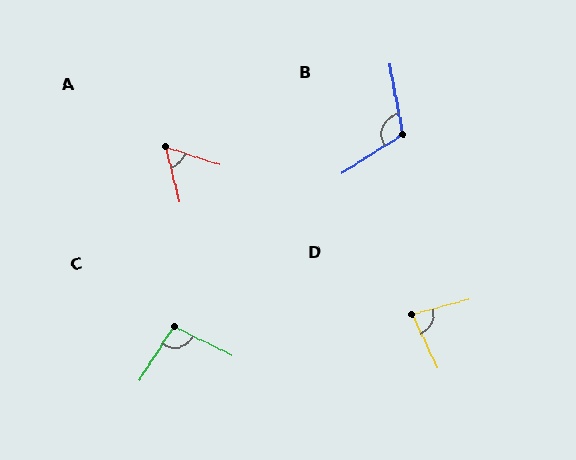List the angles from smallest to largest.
A (58°), D (79°), C (96°), B (112°).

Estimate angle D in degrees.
Approximately 79 degrees.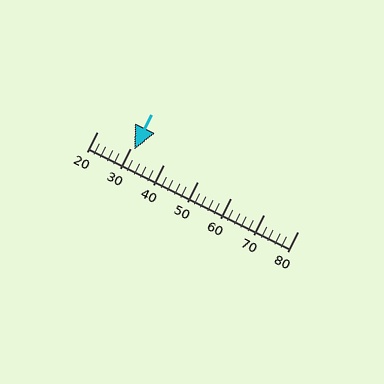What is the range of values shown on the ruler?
The ruler shows values from 20 to 80.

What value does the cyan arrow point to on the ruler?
The cyan arrow points to approximately 31.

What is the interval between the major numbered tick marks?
The major tick marks are spaced 10 units apart.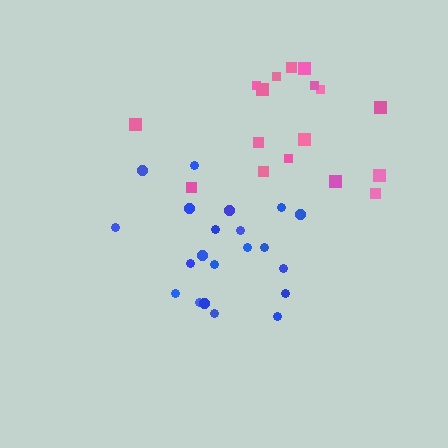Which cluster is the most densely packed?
Blue.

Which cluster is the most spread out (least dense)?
Pink.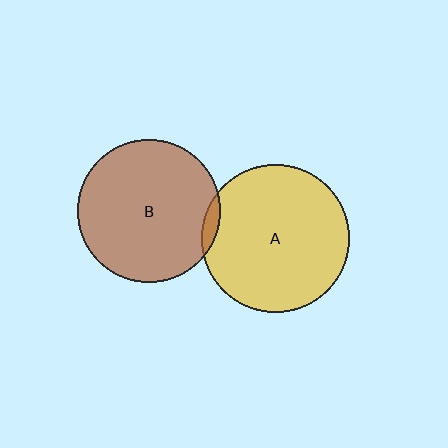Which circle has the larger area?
Circle A (yellow).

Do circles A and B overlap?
Yes.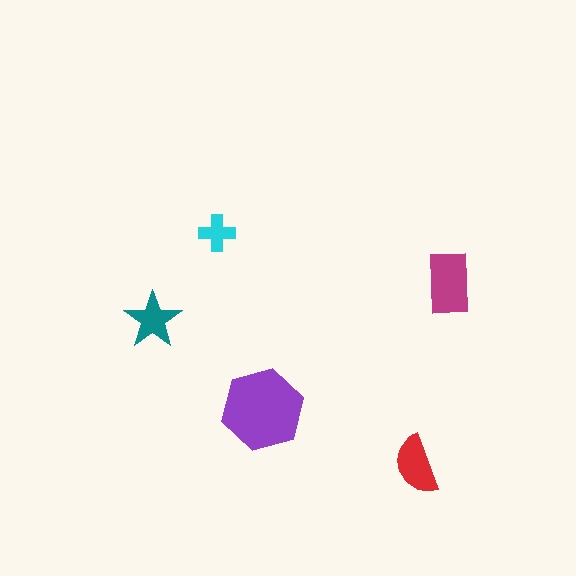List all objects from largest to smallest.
The purple hexagon, the magenta rectangle, the red semicircle, the teal star, the cyan cross.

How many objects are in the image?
There are 5 objects in the image.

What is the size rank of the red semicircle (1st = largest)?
3rd.